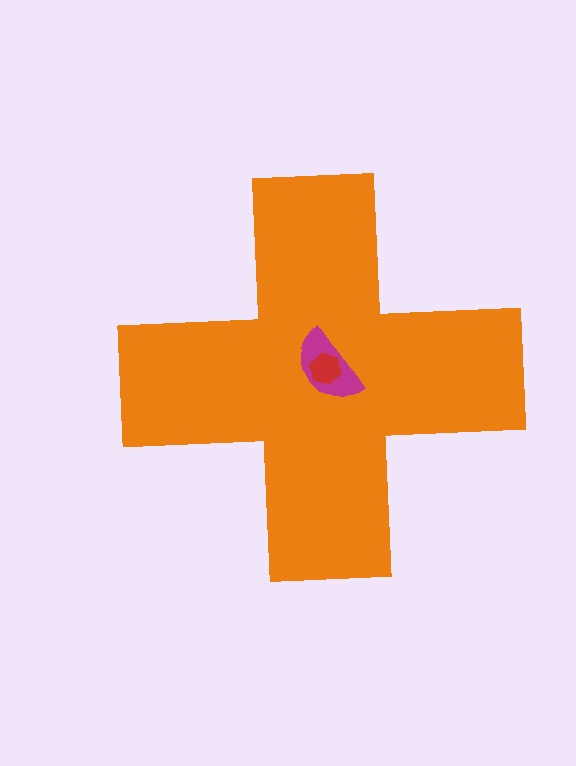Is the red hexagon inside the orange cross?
Yes.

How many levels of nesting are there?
3.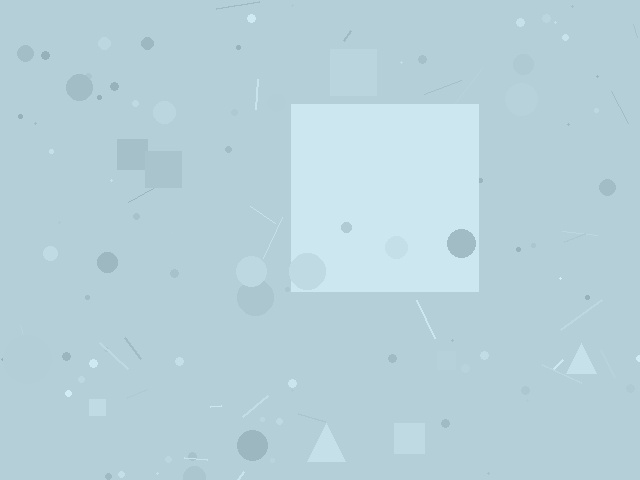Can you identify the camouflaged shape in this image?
The camouflaged shape is a square.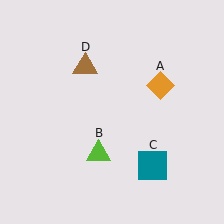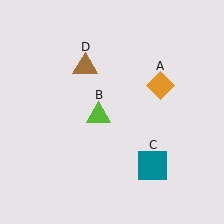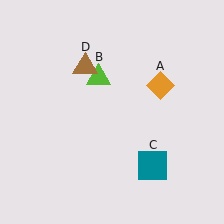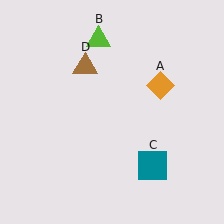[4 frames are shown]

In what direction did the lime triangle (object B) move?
The lime triangle (object B) moved up.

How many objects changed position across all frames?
1 object changed position: lime triangle (object B).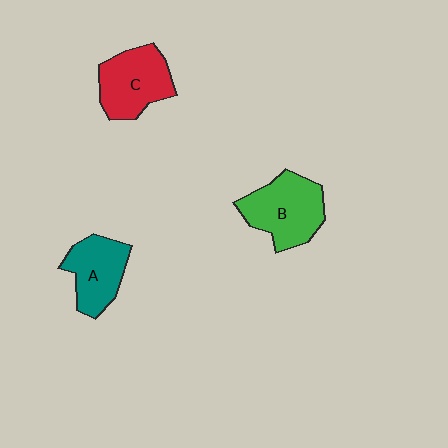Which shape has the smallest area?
Shape A (teal).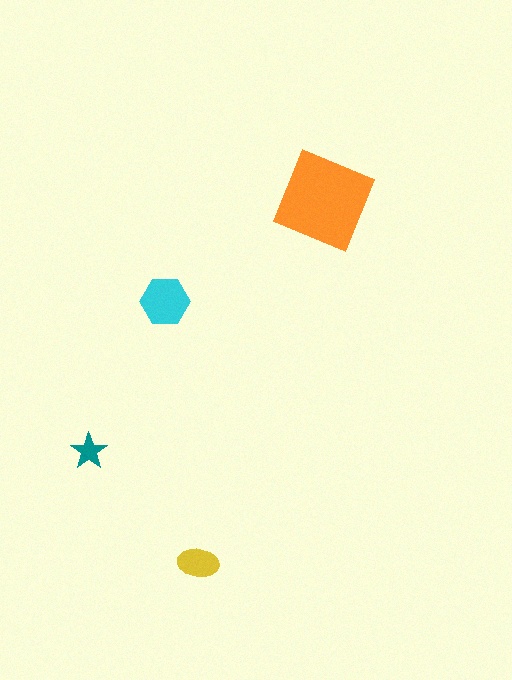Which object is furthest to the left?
The teal star is leftmost.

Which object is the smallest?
The teal star.